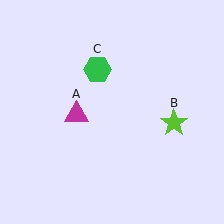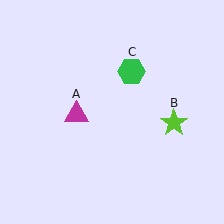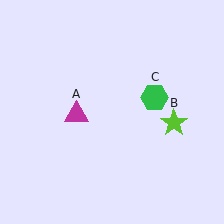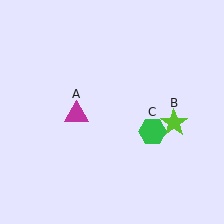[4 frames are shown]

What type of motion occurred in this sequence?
The green hexagon (object C) rotated clockwise around the center of the scene.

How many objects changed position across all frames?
1 object changed position: green hexagon (object C).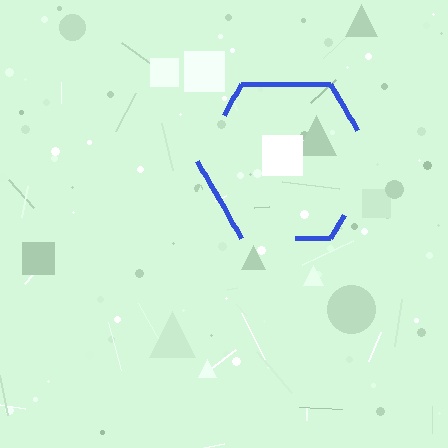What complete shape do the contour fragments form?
The contour fragments form a hexagon.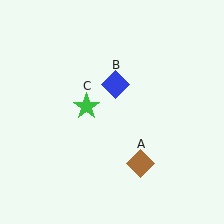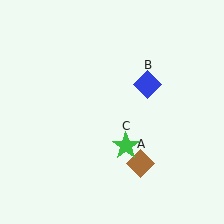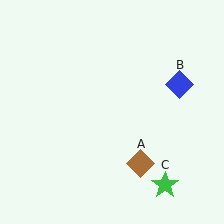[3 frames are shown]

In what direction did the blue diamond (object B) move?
The blue diamond (object B) moved right.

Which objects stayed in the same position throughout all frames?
Brown diamond (object A) remained stationary.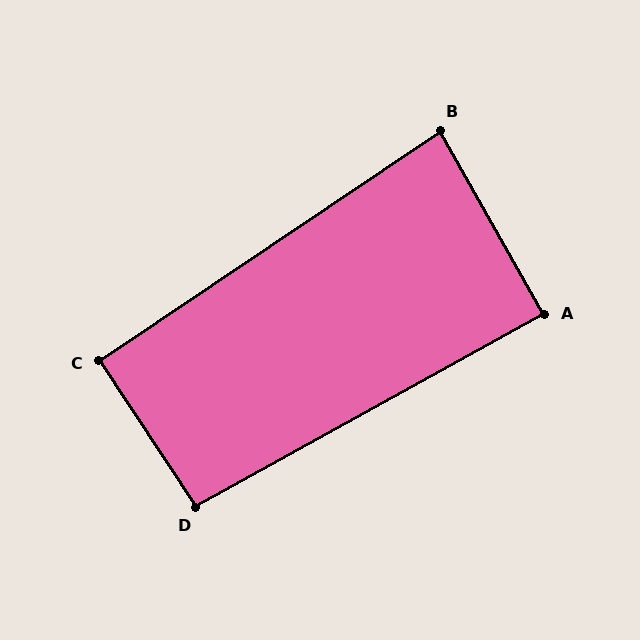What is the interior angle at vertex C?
Approximately 91 degrees (approximately right).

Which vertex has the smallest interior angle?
B, at approximately 86 degrees.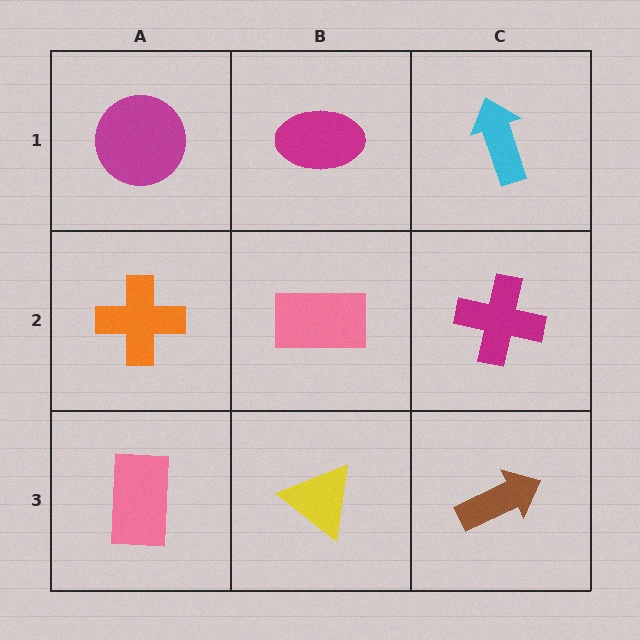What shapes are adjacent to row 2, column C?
A cyan arrow (row 1, column C), a brown arrow (row 3, column C), a pink rectangle (row 2, column B).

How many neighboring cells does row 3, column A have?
2.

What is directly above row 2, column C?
A cyan arrow.